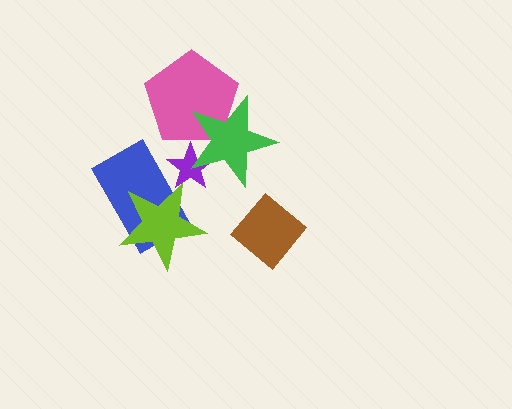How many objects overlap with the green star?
2 objects overlap with the green star.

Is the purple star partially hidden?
Yes, it is partially covered by another shape.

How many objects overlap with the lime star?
1 object overlaps with the lime star.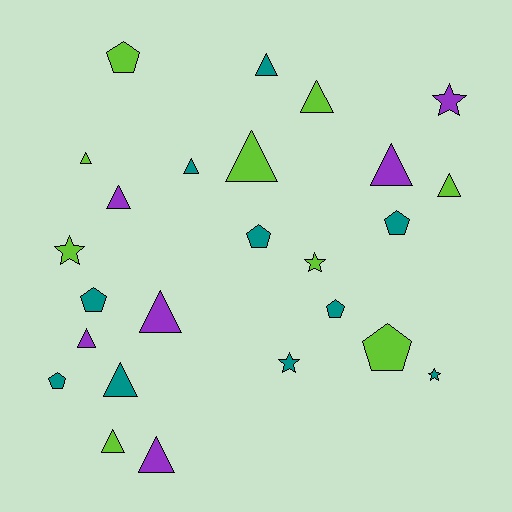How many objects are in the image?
There are 25 objects.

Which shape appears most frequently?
Triangle, with 13 objects.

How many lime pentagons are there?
There are 2 lime pentagons.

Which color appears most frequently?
Teal, with 10 objects.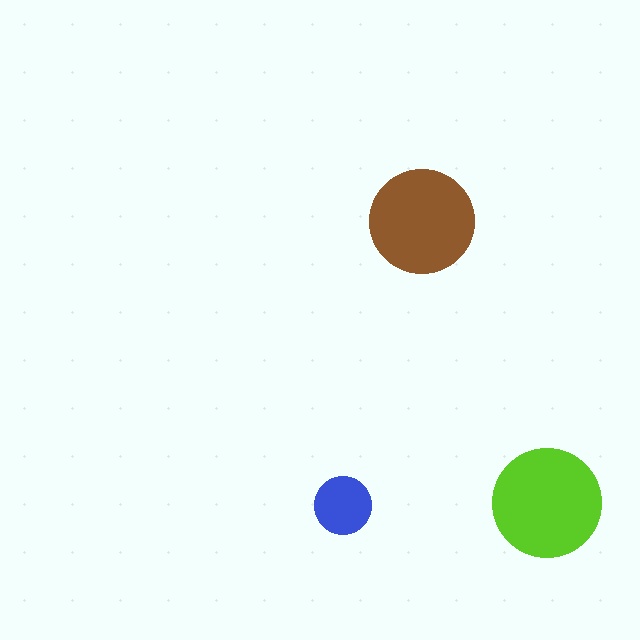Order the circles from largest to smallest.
the lime one, the brown one, the blue one.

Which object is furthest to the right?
The lime circle is rightmost.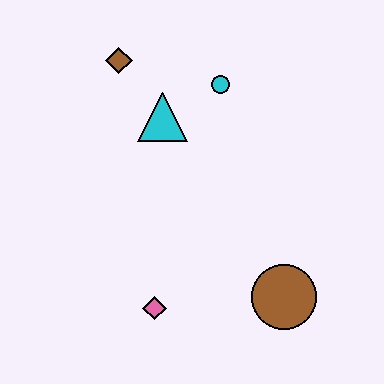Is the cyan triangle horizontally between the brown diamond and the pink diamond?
No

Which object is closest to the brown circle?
The pink diamond is closest to the brown circle.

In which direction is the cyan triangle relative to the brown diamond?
The cyan triangle is below the brown diamond.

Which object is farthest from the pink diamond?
The brown diamond is farthest from the pink diamond.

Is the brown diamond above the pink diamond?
Yes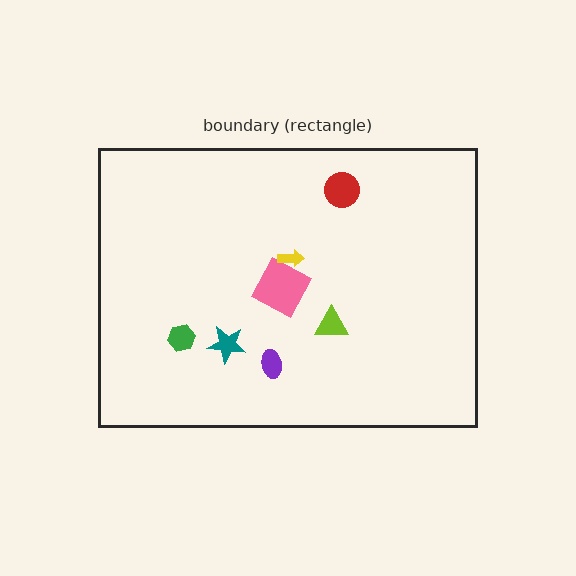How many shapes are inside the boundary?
7 inside, 0 outside.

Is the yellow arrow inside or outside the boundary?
Inside.